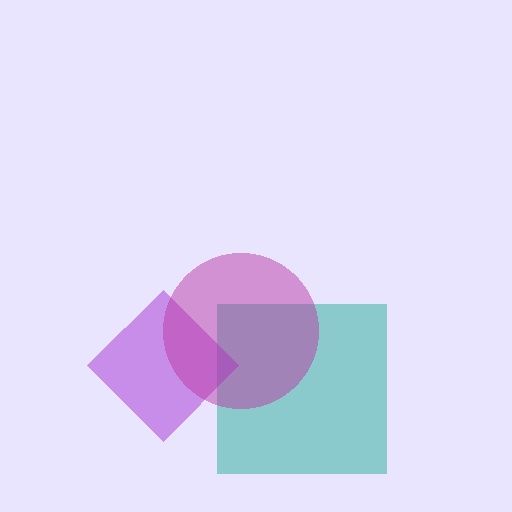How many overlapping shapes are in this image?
There are 3 overlapping shapes in the image.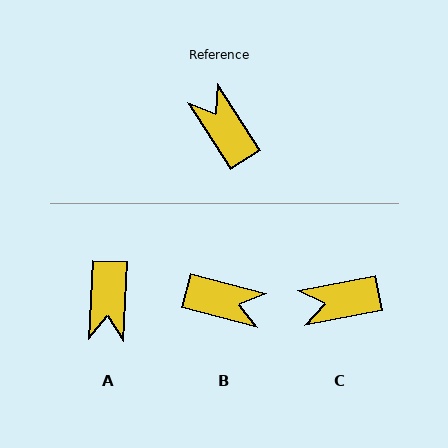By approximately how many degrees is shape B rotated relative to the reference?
Approximately 137 degrees clockwise.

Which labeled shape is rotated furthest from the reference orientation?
A, about 144 degrees away.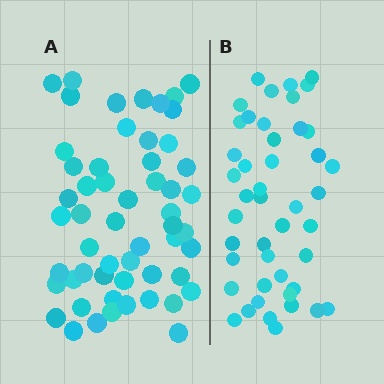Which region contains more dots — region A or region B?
Region A (the left region) has more dots.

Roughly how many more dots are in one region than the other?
Region A has roughly 10 or so more dots than region B.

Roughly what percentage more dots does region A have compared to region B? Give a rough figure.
About 20% more.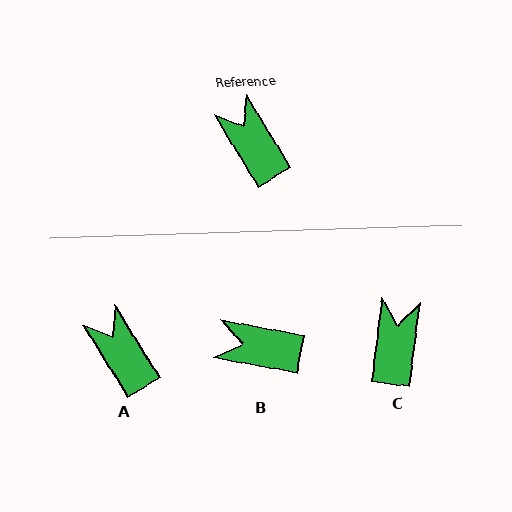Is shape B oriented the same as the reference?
No, it is off by about 48 degrees.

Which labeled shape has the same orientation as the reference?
A.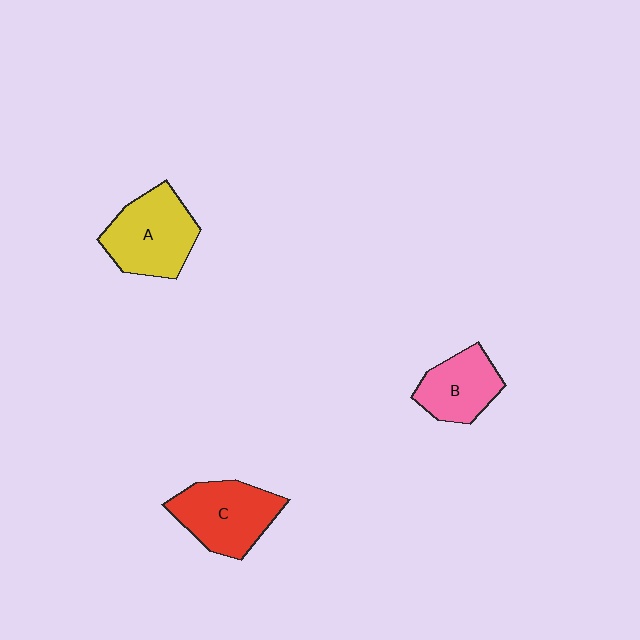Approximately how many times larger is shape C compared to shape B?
Approximately 1.3 times.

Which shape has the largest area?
Shape A (yellow).